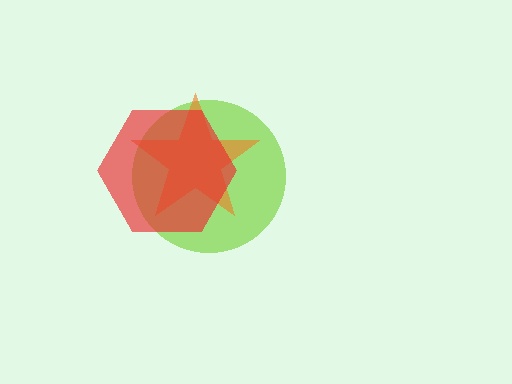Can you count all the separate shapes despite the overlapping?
Yes, there are 3 separate shapes.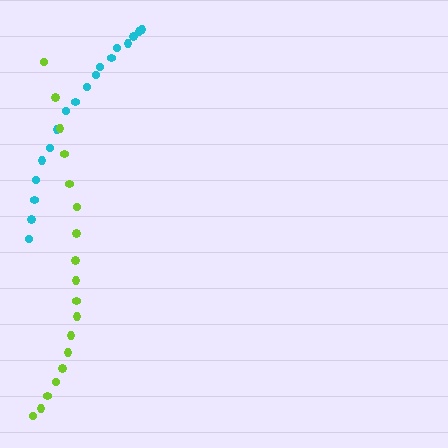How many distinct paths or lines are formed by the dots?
There are 2 distinct paths.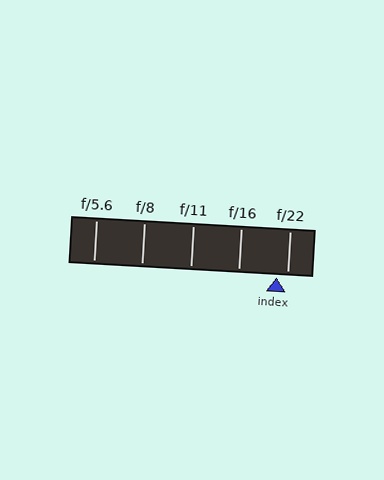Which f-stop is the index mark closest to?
The index mark is closest to f/22.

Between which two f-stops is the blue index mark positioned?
The index mark is between f/16 and f/22.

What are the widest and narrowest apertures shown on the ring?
The widest aperture shown is f/5.6 and the narrowest is f/22.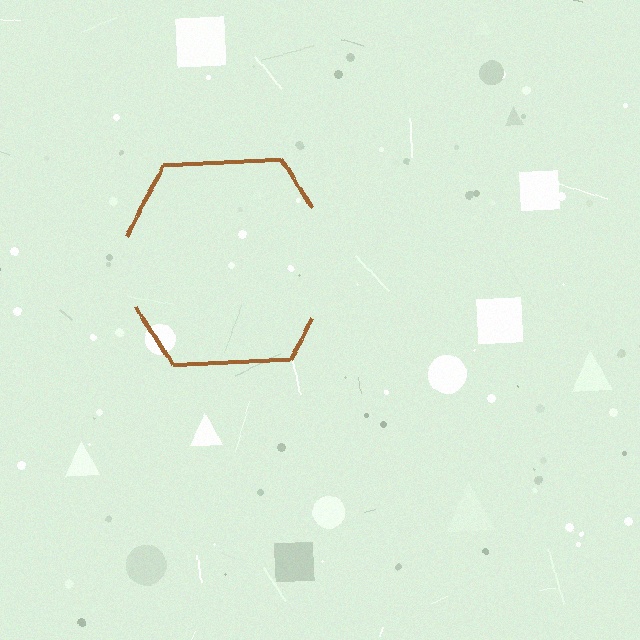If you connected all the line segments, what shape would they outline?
They would outline a hexagon.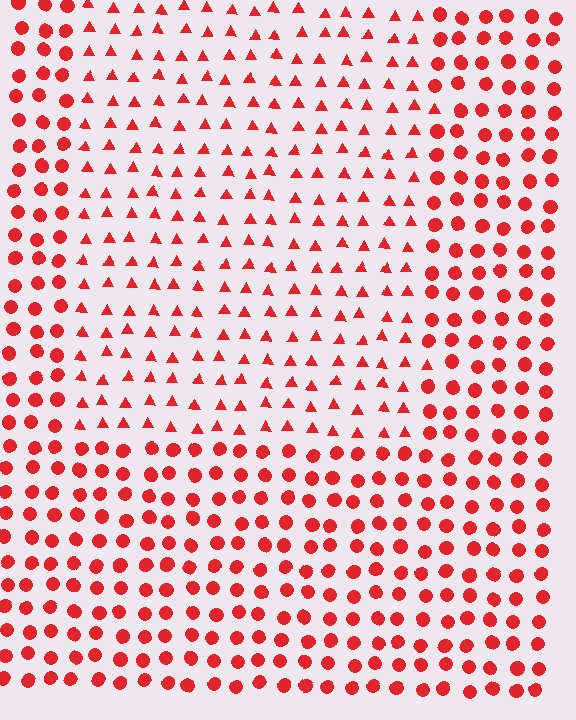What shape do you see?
I see a rectangle.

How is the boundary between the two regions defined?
The boundary is defined by a change in element shape: triangles inside vs. circles outside. All elements share the same color and spacing.